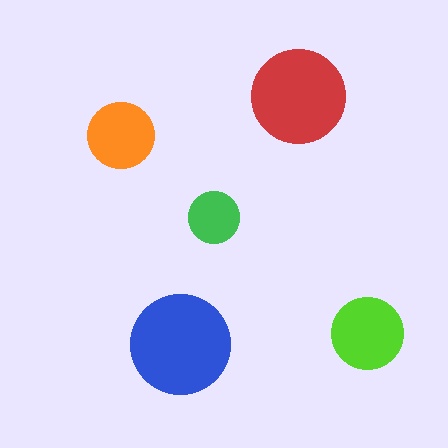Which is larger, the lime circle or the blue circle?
The blue one.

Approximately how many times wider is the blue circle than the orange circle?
About 1.5 times wider.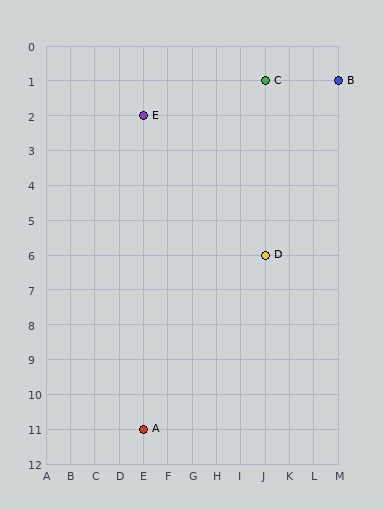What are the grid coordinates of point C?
Point C is at grid coordinates (J, 1).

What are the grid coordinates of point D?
Point D is at grid coordinates (J, 6).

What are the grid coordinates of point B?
Point B is at grid coordinates (M, 1).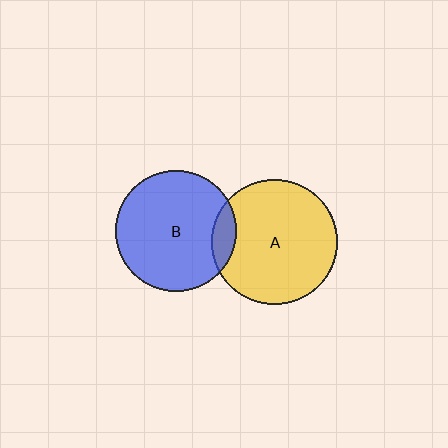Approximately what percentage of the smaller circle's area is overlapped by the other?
Approximately 10%.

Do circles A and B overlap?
Yes.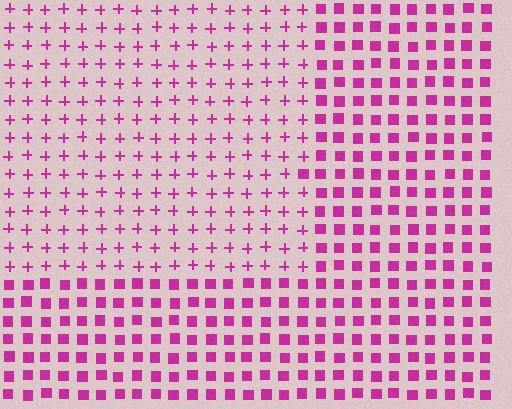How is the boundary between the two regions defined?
The boundary is defined by a change in element shape: plus signs inside vs. squares outside. All elements share the same color and spacing.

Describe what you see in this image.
The image is filled with small magenta elements arranged in a uniform grid. A rectangle-shaped region contains plus signs, while the surrounding area contains squares. The boundary is defined purely by the change in element shape.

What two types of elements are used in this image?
The image uses plus signs inside the rectangle region and squares outside it.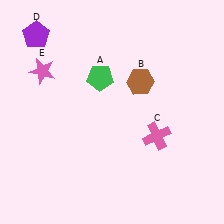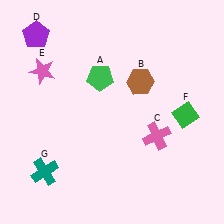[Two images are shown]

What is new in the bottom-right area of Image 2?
A green diamond (F) was added in the bottom-right area of Image 2.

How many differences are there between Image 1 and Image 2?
There are 2 differences between the two images.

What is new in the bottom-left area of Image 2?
A teal cross (G) was added in the bottom-left area of Image 2.